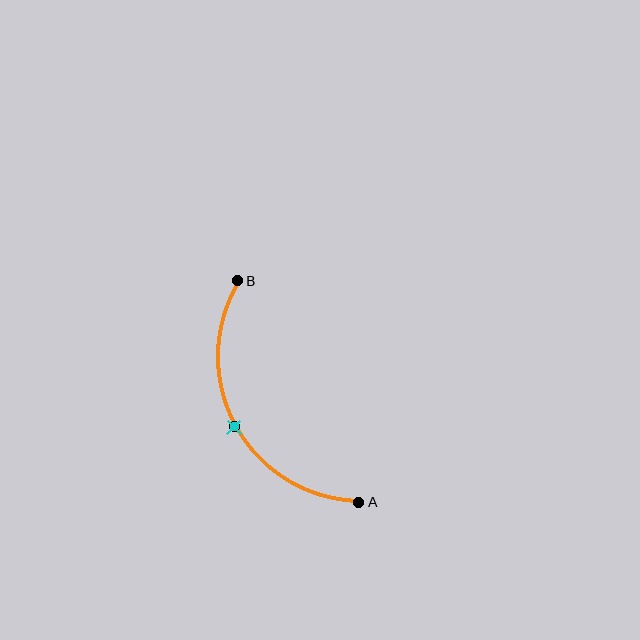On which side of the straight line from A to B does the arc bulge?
The arc bulges to the left of the straight line connecting A and B.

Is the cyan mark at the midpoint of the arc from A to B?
Yes. The cyan mark lies on the arc at equal arc-length from both A and B — it is the arc midpoint.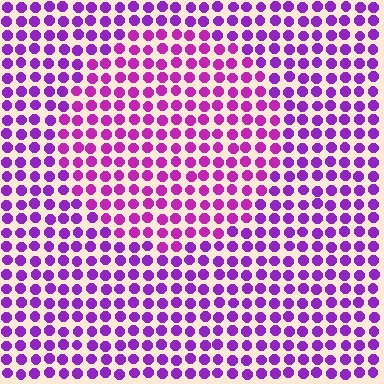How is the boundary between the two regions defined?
The boundary is defined purely by a slight shift in hue (about 24 degrees). Spacing, size, and orientation are identical on both sides.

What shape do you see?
I see a circle.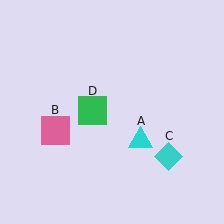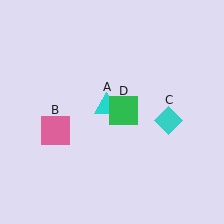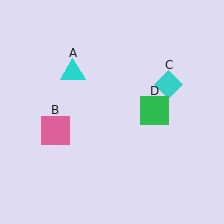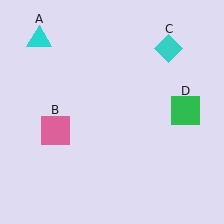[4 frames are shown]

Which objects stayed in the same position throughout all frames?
Pink square (object B) remained stationary.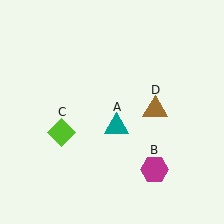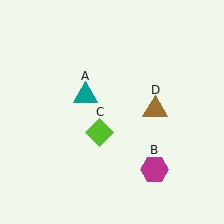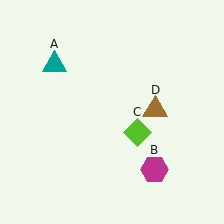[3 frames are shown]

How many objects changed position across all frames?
2 objects changed position: teal triangle (object A), lime diamond (object C).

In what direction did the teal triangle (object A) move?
The teal triangle (object A) moved up and to the left.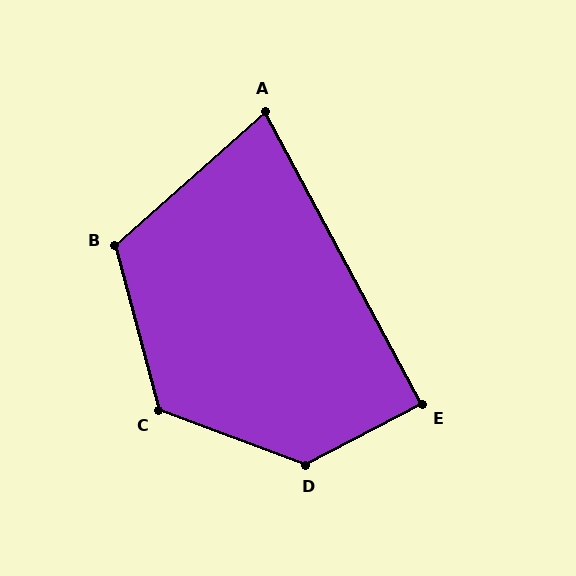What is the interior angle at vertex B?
Approximately 117 degrees (obtuse).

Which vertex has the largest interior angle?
D, at approximately 132 degrees.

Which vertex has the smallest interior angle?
A, at approximately 76 degrees.